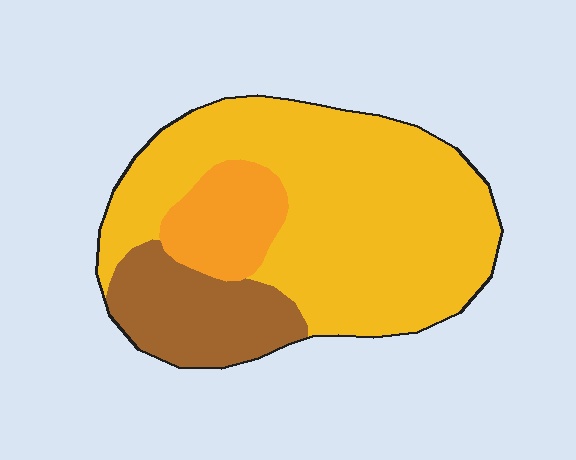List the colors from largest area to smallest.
From largest to smallest: yellow, brown, orange.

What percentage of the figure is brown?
Brown takes up about one fifth (1/5) of the figure.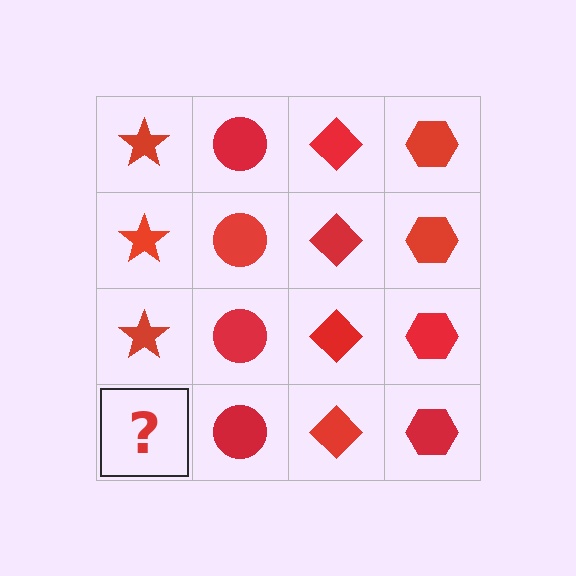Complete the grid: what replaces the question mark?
The question mark should be replaced with a red star.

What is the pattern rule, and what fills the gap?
The rule is that each column has a consistent shape. The gap should be filled with a red star.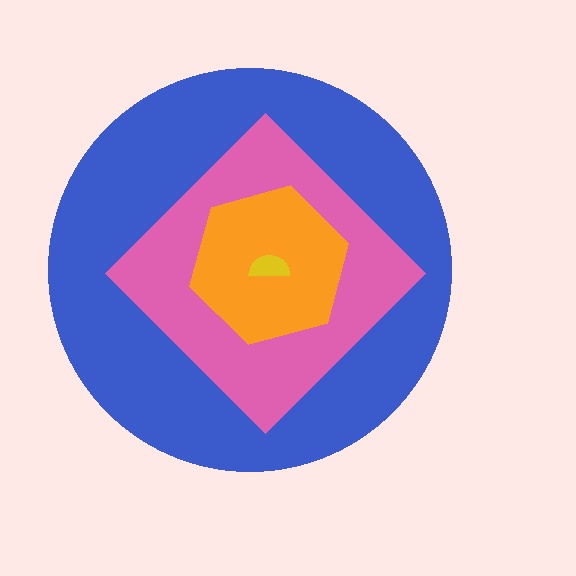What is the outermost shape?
The blue circle.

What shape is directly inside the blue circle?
The pink diamond.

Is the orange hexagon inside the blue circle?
Yes.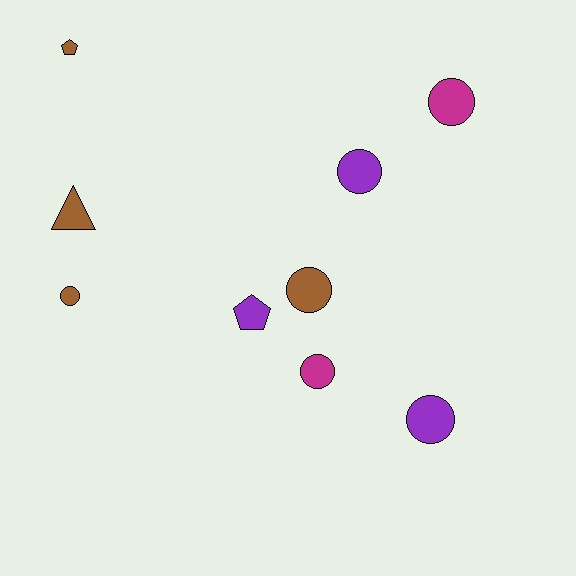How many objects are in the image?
There are 9 objects.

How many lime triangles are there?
There are no lime triangles.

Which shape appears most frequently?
Circle, with 6 objects.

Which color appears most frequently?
Brown, with 4 objects.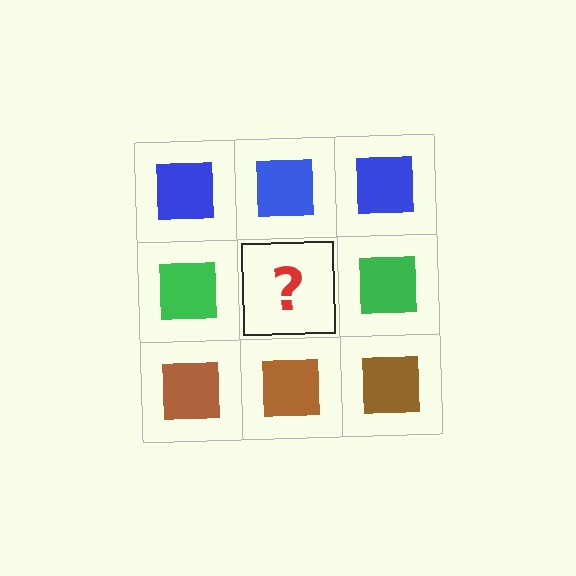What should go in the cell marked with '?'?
The missing cell should contain a green square.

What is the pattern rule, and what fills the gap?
The rule is that each row has a consistent color. The gap should be filled with a green square.